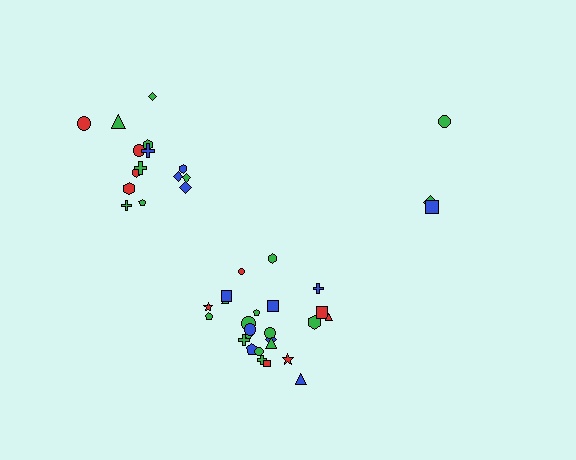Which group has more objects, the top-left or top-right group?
The top-left group.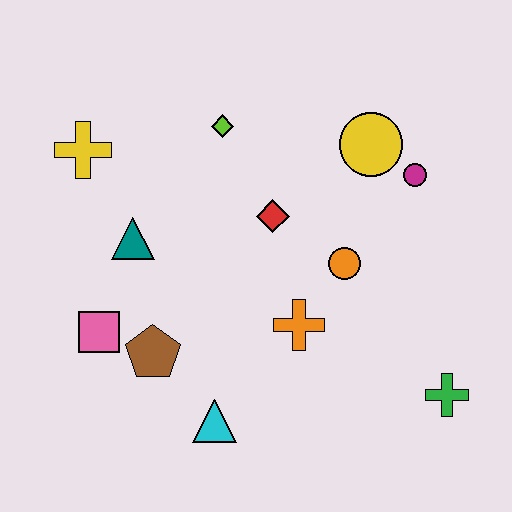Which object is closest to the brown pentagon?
The pink square is closest to the brown pentagon.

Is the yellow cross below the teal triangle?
No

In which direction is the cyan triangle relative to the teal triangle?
The cyan triangle is below the teal triangle.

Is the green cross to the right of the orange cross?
Yes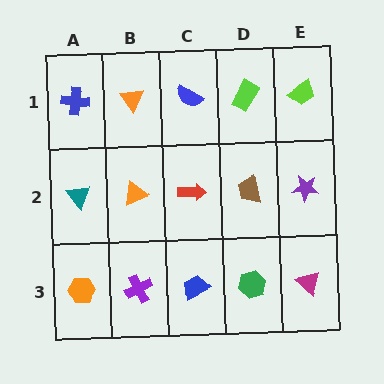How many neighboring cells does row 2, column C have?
4.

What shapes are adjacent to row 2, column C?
A blue semicircle (row 1, column C), a blue trapezoid (row 3, column C), an orange triangle (row 2, column B), a brown trapezoid (row 2, column D).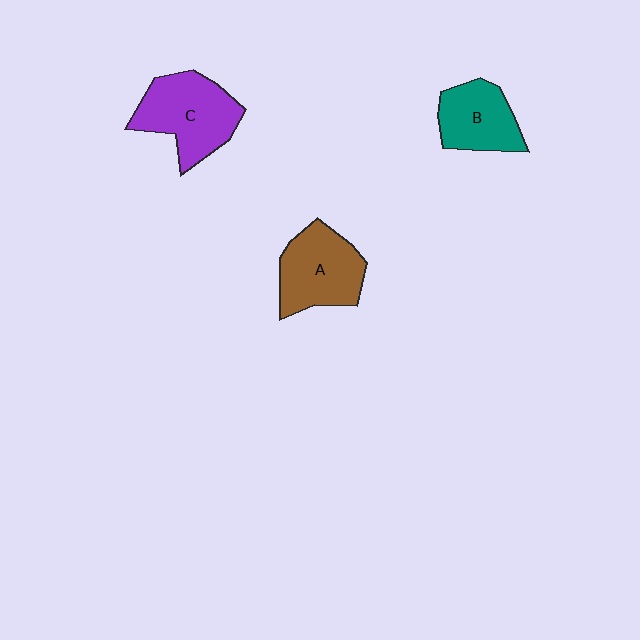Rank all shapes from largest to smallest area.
From largest to smallest: C (purple), A (brown), B (teal).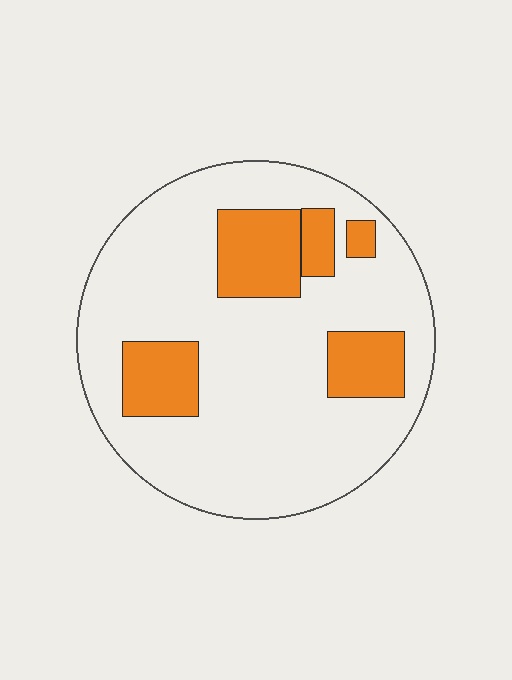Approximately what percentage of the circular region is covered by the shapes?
Approximately 20%.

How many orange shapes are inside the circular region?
5.